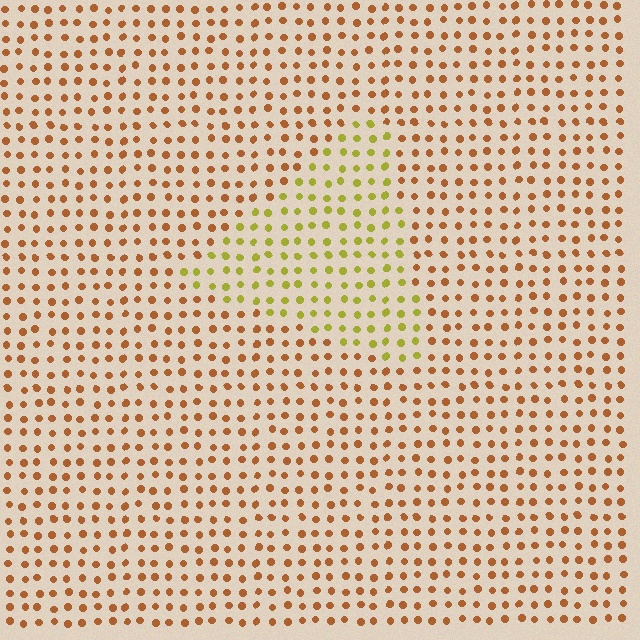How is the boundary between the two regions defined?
The boundary is defined purely by a slight shift in hue (about 42 degrees). Spacing, size, and orientation are identical on both sides.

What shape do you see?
I see a triangle.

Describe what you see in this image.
The image is filled with small brown elements in a uniform arrangement. A triangle-shaped region is visible where the elements are tinted to a slightly different hue, forming a subtle color boundary.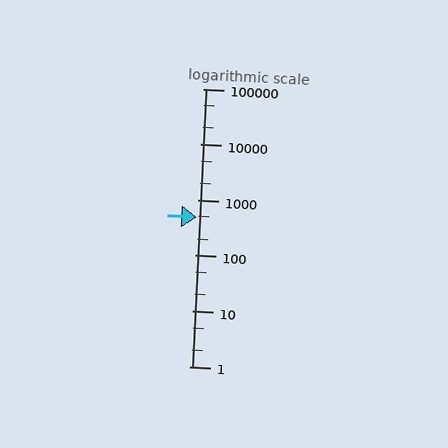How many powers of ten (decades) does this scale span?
The scale spans 5 decades, from 1 to 100000.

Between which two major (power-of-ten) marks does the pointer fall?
The pointer is between 100 and 1000.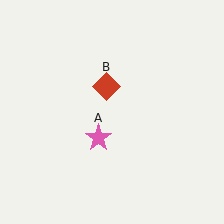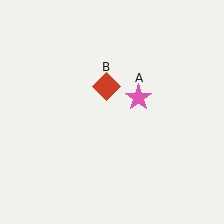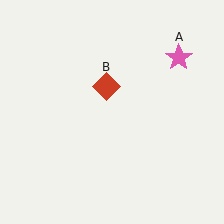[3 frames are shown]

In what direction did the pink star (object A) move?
The pink star (object A) moved up and to the right.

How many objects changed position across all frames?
1 object changed position: pink star (object A).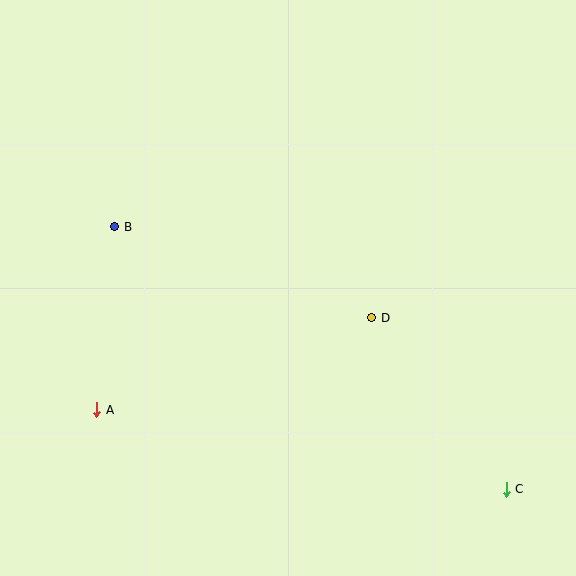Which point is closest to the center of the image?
Point D at (372, 318) is closest to the center.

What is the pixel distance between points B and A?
The distance between B and A is 184 pixels.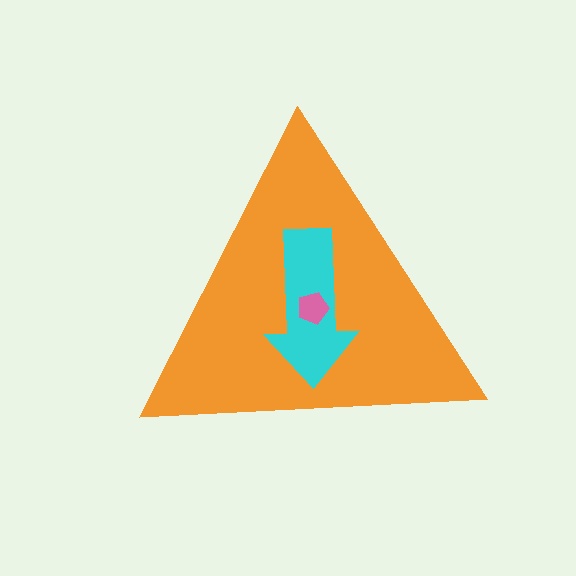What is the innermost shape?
The pink pentagon.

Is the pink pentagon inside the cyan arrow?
Yes.